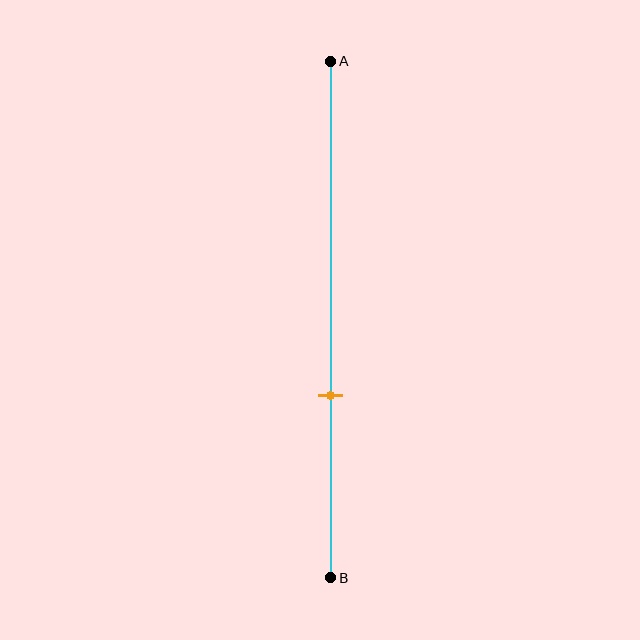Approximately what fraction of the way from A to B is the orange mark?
The orange mark is approximately 65% of the way from A to B.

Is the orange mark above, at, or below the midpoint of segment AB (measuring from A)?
The orange mark is below the midpoint of segment AB.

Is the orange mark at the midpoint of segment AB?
No, the mark is at about 65% from A, not at the 50% midpoint.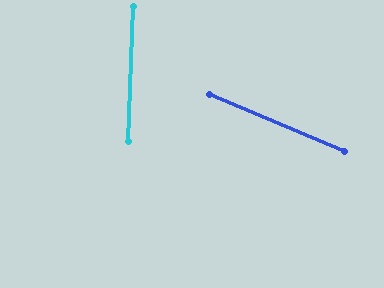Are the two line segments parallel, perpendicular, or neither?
Neither parallel nor perpendicular — they differ by about 69°.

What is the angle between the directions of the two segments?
Approximately 69 degrees.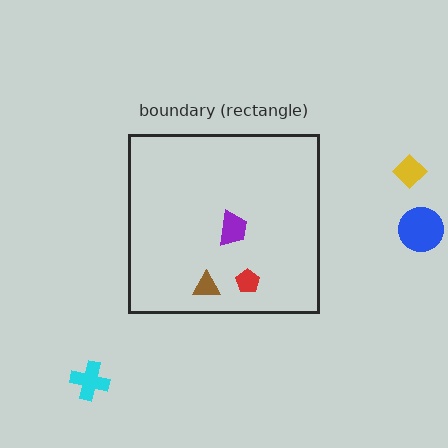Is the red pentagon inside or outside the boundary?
Inside.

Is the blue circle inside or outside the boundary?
Outside.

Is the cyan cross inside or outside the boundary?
Outside.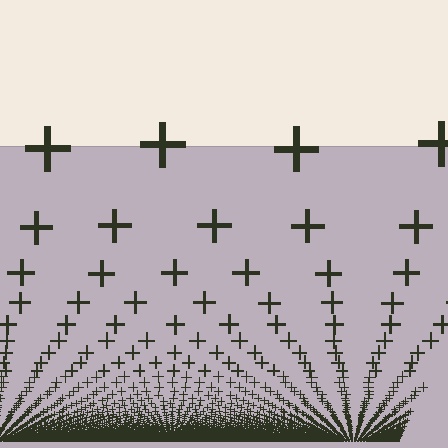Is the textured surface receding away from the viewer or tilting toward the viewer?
The surface appears to tilt toward the viewer. Texture elements get larger and sparser toward the top.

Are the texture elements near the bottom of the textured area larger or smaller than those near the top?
Smaller. The gradient is inverted — elements near the bottom are smaller and denser.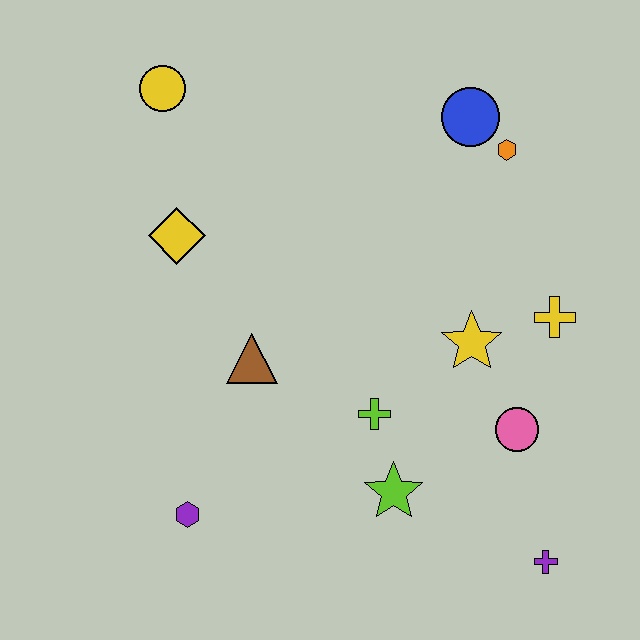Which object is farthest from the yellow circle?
The purple cross is farthest from the yellow circle.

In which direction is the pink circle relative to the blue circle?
The pink circle is below the blue circle.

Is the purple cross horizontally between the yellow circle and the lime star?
No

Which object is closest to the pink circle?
The yellow star is closest to the pink circle.